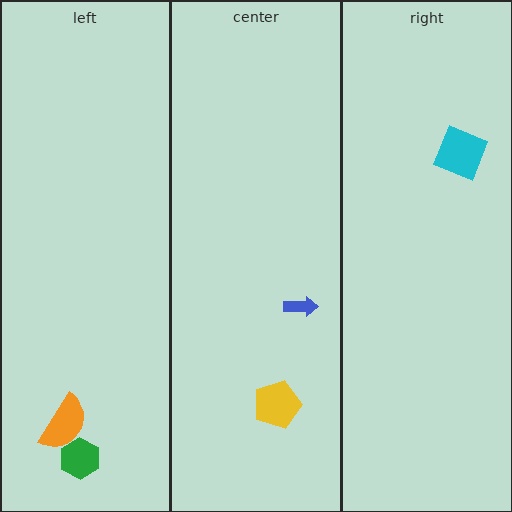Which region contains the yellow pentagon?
The center region.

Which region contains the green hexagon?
The left region.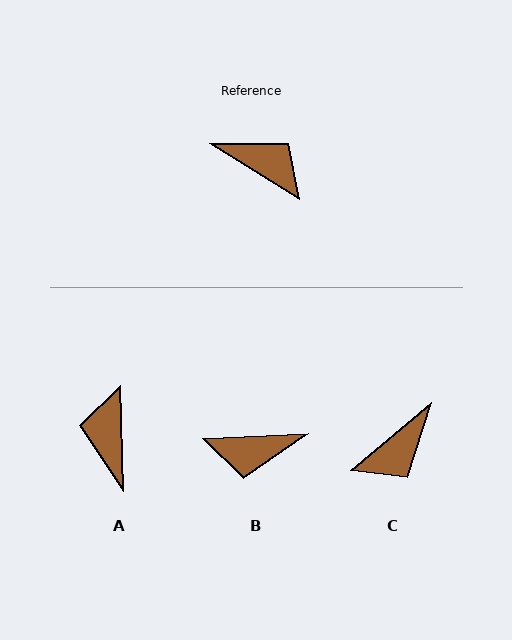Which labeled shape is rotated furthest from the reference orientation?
B, about 145 degrees away.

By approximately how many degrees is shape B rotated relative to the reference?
Approximately 145 degrees clockwise.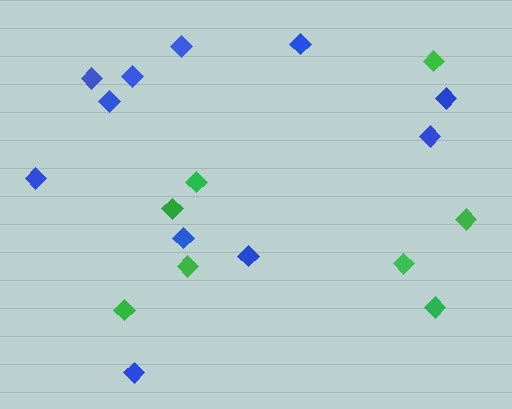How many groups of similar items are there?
There are 2 groups: one group of blue diamonds (11) and one group of green diamonds (8).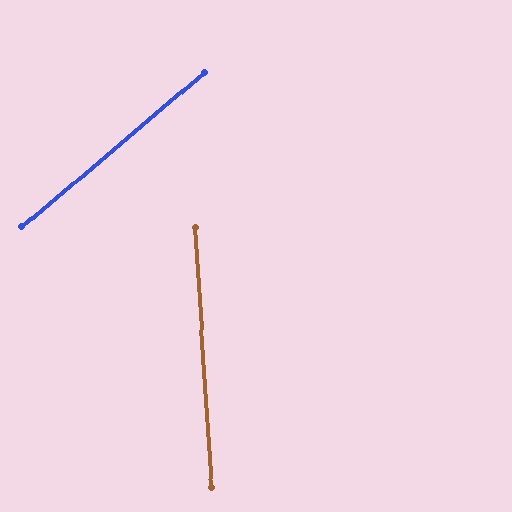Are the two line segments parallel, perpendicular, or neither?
Neither parallel nor perpendicular — they differ by about 53°.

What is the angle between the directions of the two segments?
Approximately 53 degrees.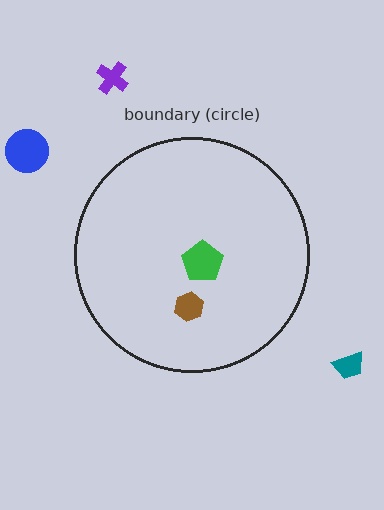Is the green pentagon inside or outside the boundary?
Inside.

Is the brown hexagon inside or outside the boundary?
Inside.